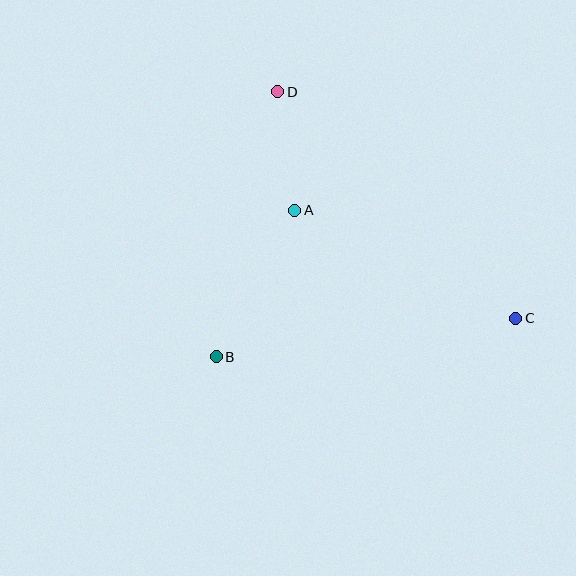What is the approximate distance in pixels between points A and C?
The distance between A and C is approximately 246 pixels.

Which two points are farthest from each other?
Points C and D are farthest from each other.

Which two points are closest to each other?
Points A and D are closest to each other.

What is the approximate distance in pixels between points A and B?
The distance between A and B is approximately 166 pixels.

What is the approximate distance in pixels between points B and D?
The distance between B and D is approximately 272 pixels.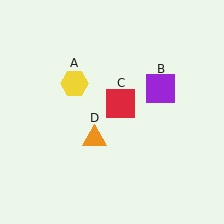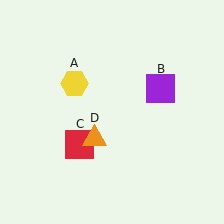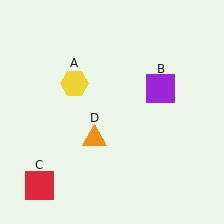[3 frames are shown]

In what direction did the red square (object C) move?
The red square (object C) moved down and to the left.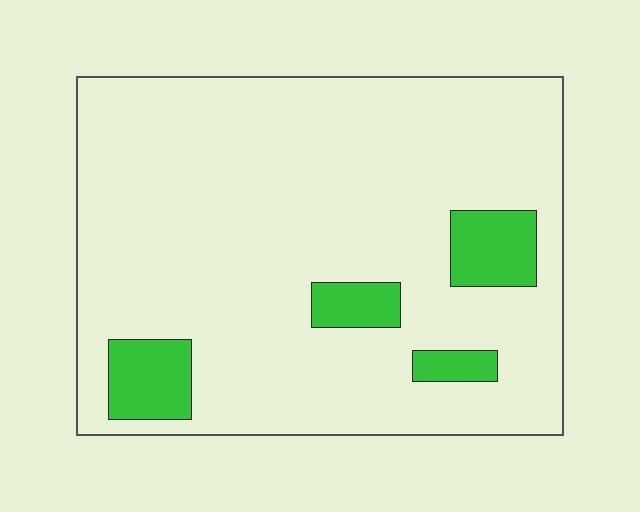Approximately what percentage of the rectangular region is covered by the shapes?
Approximately 10%.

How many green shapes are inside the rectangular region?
4.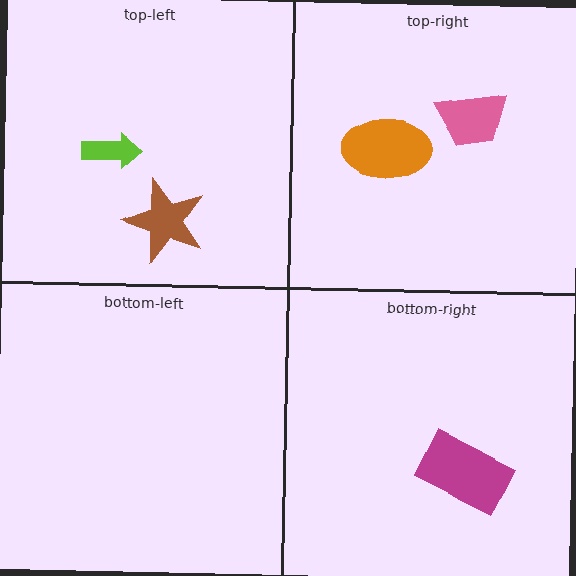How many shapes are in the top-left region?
2.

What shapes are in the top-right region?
The orange ellipse, the pink trapezoid.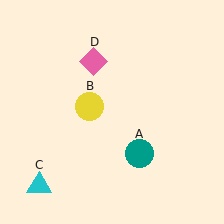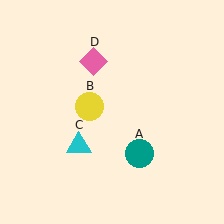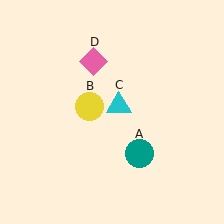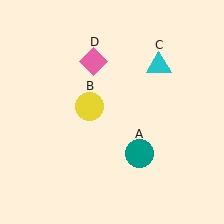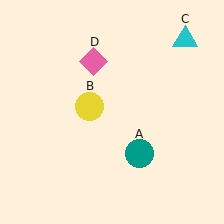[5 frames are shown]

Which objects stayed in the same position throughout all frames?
Teal circle (object A) and yellow circle (object B) and pink diamond (object D) remained stationary.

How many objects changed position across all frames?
1 object changed position: cyan triangle (object C).